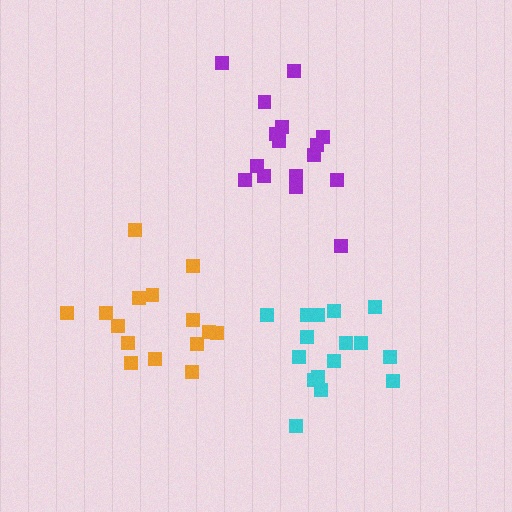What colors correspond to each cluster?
The clusters are colored: cyan, orange, purple.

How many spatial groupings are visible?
There are 3 spatial groupings.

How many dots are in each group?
Group 1: 16 dots, Group 2: 15 dots, Group 3: 16 dots (47 total).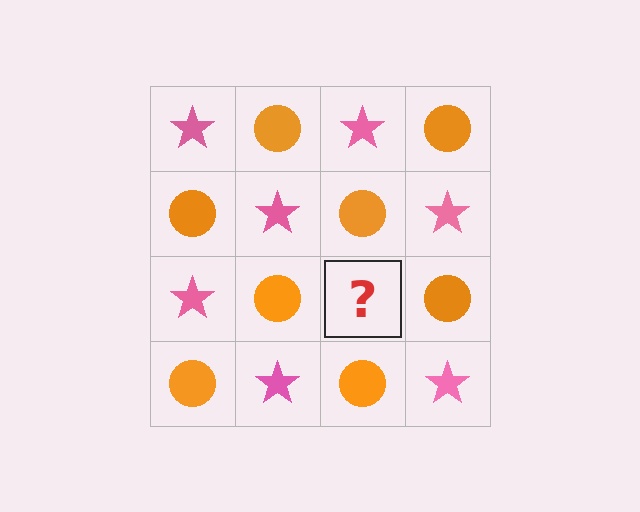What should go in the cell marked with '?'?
The missing cell should contain a pink star.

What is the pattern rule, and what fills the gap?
The rule is that it alternates pink star and orange circle in a checkerboard pattern. The gap should be filled with a pink star.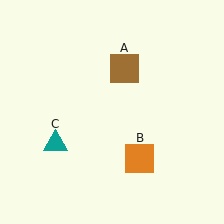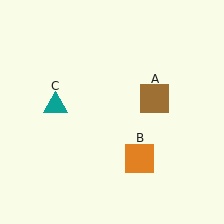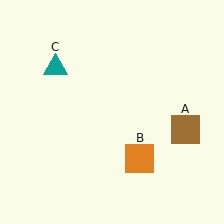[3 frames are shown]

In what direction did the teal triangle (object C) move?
The teal triangle (object C) moved up.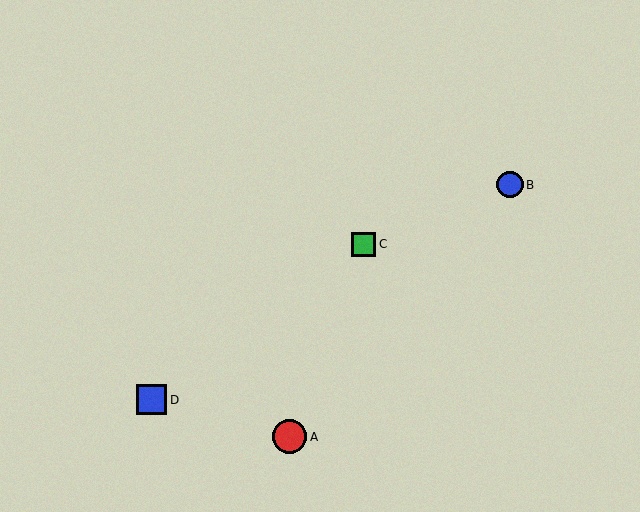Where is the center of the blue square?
The center of the blue square is at (152, 400).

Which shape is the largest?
The red circle (labeled A) is the largest.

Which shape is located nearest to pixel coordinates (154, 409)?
The blue square (labeled D) at (152, 400) is nearest to that location.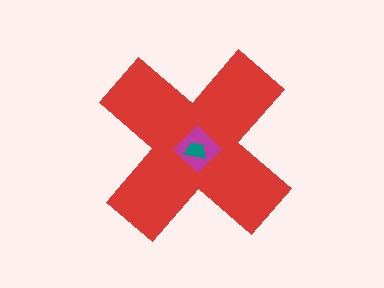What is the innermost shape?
The teal trapezoid.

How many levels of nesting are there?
3.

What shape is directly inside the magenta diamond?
The teal trapezoid.